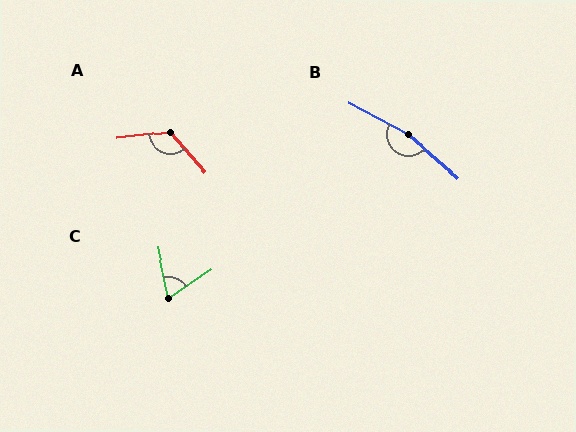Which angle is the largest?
B, at approximately 167 degrees.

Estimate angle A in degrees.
Approximately 125 degrees.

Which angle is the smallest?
C, at approximately 68 degrees.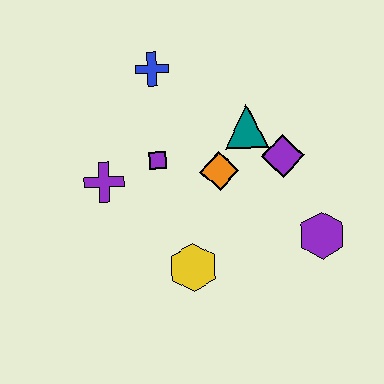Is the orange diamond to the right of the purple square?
Yes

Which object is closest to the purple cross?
The purple square is closest to the purple cross.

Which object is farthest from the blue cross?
The purple hexagon is farthest from the blue cross.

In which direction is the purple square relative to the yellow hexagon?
The purple square is above the yellow hexagon.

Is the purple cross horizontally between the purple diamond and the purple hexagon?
No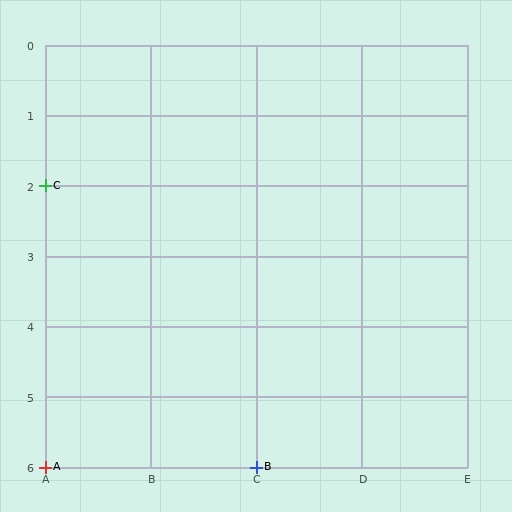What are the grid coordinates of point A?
Point A is at grid coordinates (A, 6).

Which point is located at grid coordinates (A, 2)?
Point C is at (A, 2).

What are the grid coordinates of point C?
Point C is at grid coordinates (A, 2).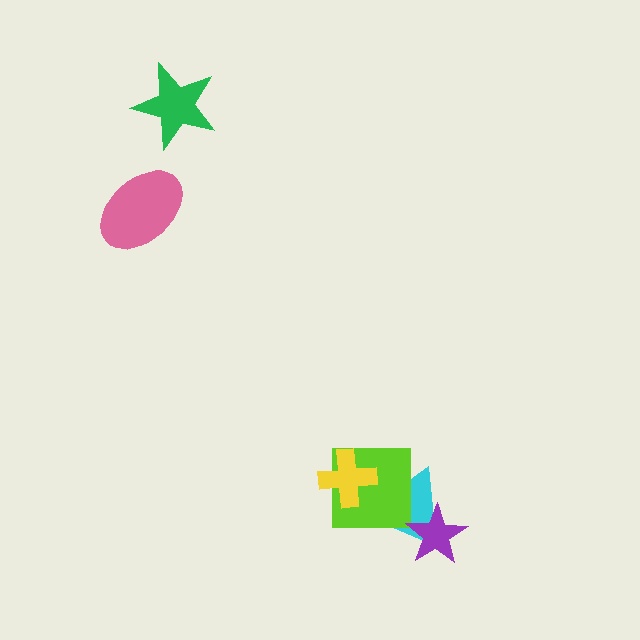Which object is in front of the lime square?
The yellow cross is in front of the lime square.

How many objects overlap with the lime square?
2 objects overlap with the lime square.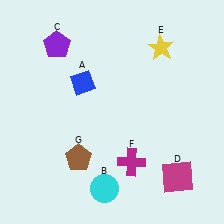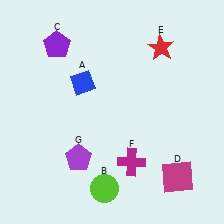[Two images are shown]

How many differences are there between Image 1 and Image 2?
There are 3 differences between the two images.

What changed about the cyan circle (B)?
In Image 1, B is cyan. In Image 2, it changed to lime.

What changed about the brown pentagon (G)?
In Image 1, G is brown. In Image 2, it changed to purple.